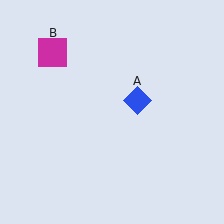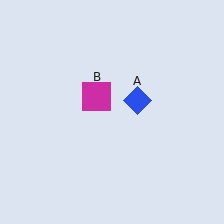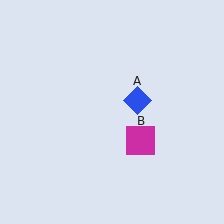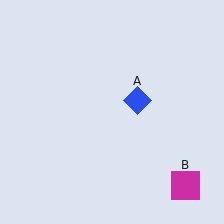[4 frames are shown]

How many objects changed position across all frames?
1 object changed position: magenta square (object B).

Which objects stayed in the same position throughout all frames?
Blue diamond (object A) remained stationary.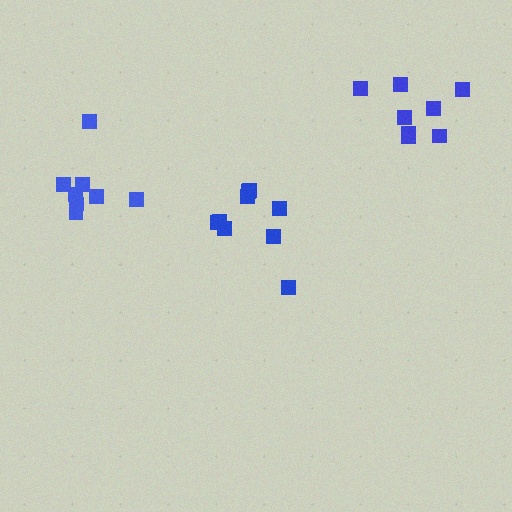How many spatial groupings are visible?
There are 3 spatial groupings.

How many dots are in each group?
Group 1: 9 dots, Group 2: 8 dots, Group 3: 8 dots (25 total).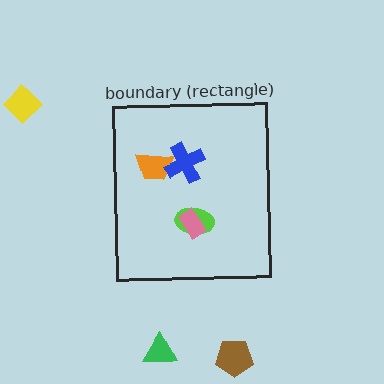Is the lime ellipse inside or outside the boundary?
Inside.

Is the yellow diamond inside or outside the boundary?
Outside.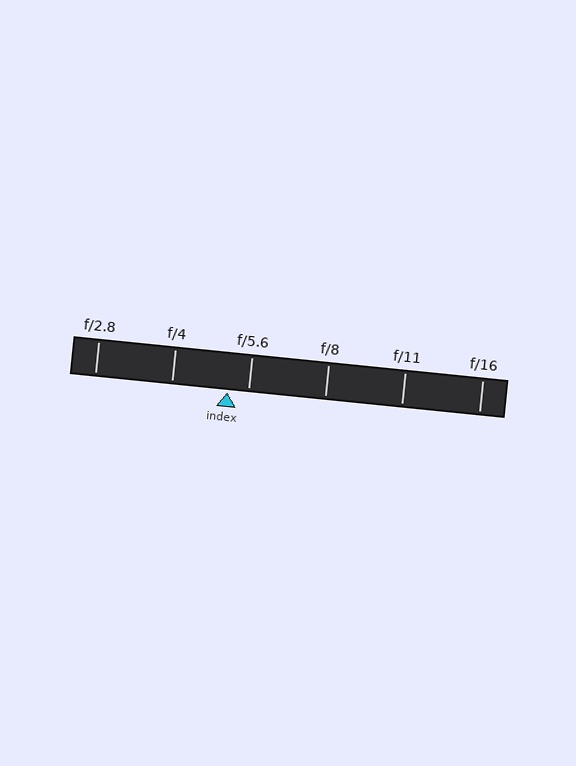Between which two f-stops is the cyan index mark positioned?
The index mark is between f/4 and f/5.6.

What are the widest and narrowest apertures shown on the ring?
The widest aperture shown is f/2.8 and the narrowest is f/16.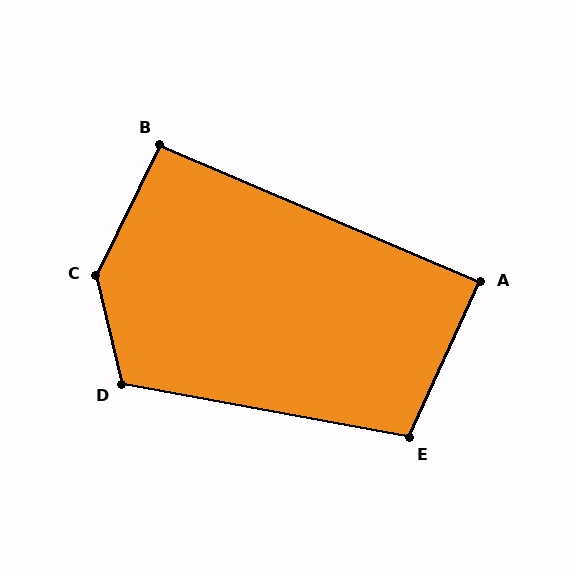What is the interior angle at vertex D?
Approximately 114 degrees (obtuse).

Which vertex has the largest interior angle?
C, at approximately 141 degrees.